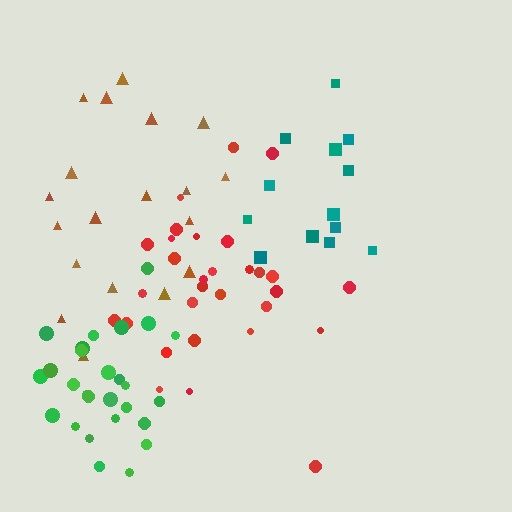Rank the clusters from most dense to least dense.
red, green, brown, teal.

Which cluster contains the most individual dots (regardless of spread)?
Red (30).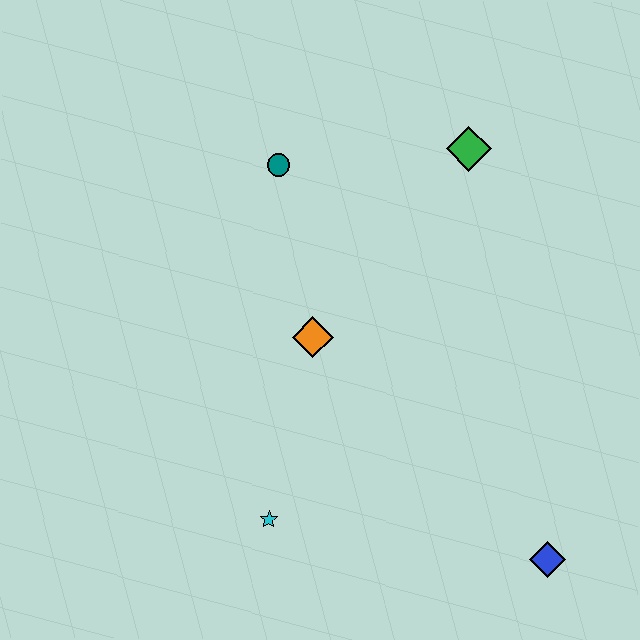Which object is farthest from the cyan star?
The green diamond is farthest from the cyan star.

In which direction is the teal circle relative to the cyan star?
The teal circle is above the cyan star.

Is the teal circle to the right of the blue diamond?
No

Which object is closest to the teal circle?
The orange diamond is closest to the teal circle.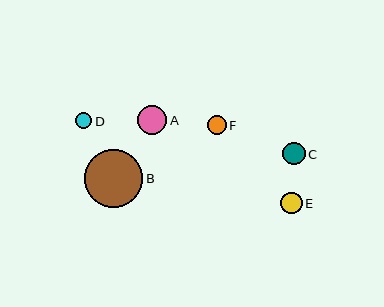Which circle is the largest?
Circle B is the largest with a size of approximately 58 pixels.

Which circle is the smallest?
Circle D is the smallest with a size of approximately 16 pixels.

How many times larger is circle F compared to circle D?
Circle F is approximately 1.1 times the size of circle D.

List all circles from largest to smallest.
From largest to smallest: B, A, C, E, F, D.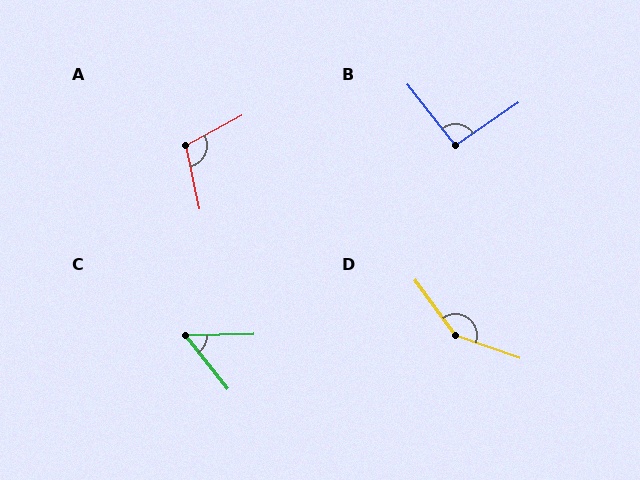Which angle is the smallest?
C, at approximately 53 degrees.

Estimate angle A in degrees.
Approximately 106 degrees.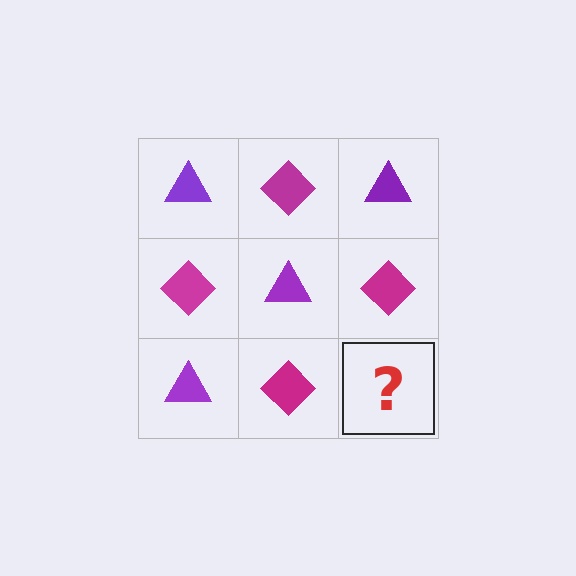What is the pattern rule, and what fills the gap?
The rule is that it alternates purple triangle and magenta diamond in a checkerboard pattern. The gap should be filled with a purple triangle.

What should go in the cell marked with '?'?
The missing cell should contain a purple triangle.